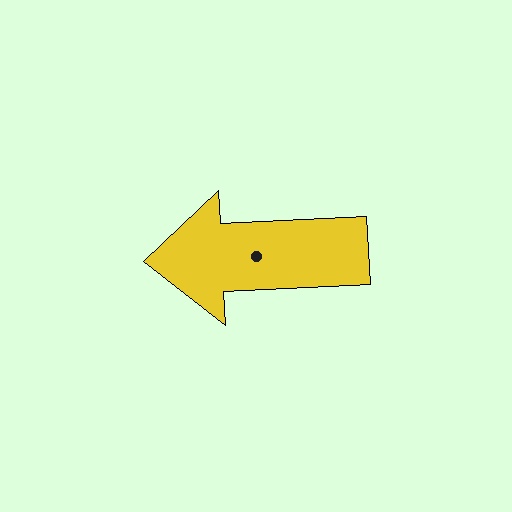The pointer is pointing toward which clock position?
Roughly 9 o'clock.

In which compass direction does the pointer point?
West.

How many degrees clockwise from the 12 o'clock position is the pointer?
Approximately 267 degrees.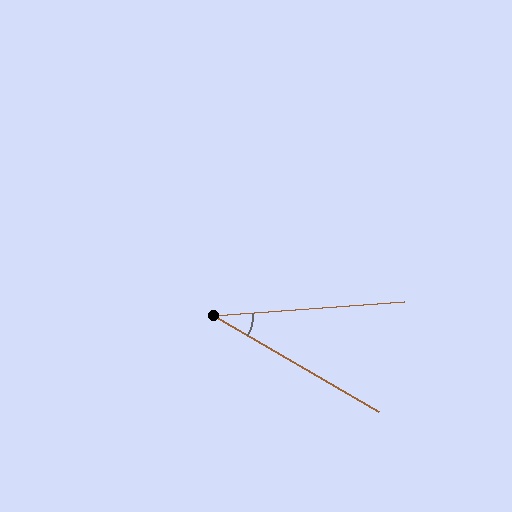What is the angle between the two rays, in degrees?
Approximately 34 degrees.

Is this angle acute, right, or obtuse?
It is acute.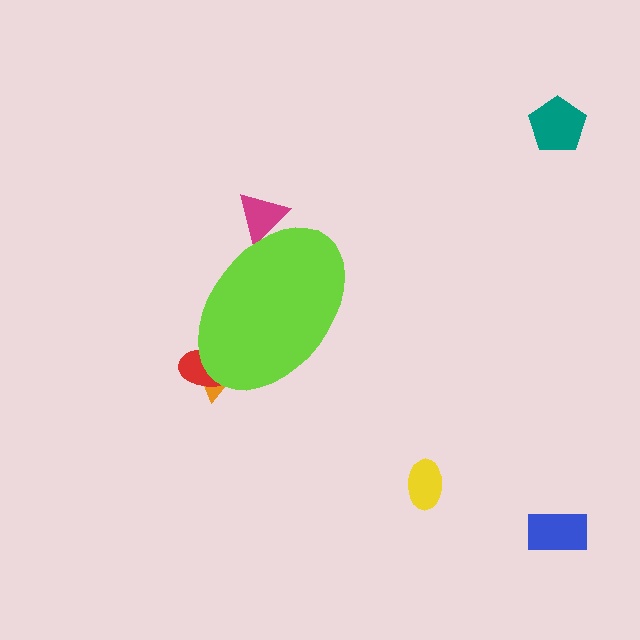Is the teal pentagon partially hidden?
No, the teal pentagon is fully visible.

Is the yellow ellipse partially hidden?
No, the yellow ellipse is fully visible.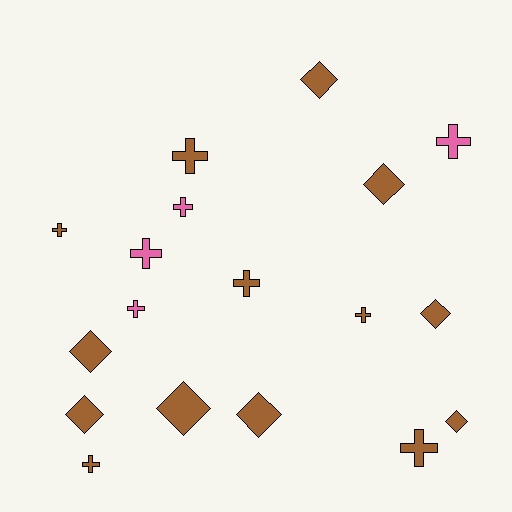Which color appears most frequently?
Brown, with 14 objects.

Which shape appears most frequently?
Cross, with 10 objects.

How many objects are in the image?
There are 18 objects.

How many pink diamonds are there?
There are no pink diamonds.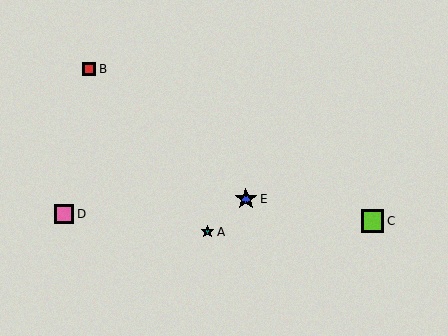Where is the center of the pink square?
The center of the pink square is at (64, 214).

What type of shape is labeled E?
Shape E is a blue star.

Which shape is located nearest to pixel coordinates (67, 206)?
The pink square (labeled D) at (64, 214) is nearest to that location.